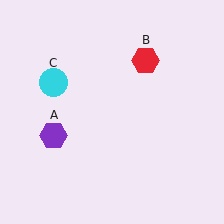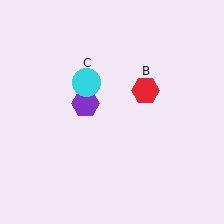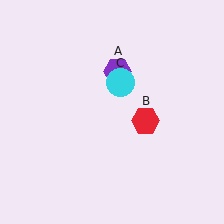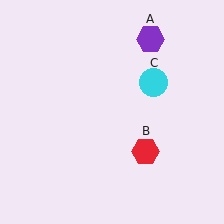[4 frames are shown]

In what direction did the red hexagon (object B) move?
The red hexagon (object B) moved down.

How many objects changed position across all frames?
3 objects changed position: purple hexagon (object A), red hexagon (object B), cyan circle (object C).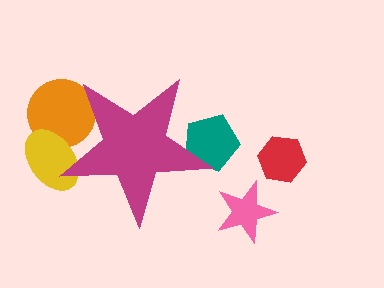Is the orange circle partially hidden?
Yes, the orange circle is partially hidden behind the magenta star.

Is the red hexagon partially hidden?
No, the red hexagon is fully visible.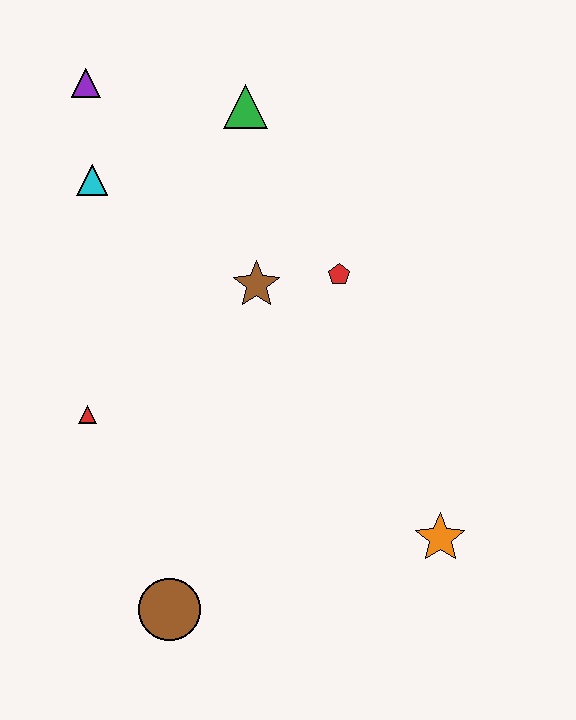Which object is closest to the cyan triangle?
The purple triangle is closest to the cyan triangle.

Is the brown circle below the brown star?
Yes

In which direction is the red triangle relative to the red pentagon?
The red triangle is to the left of the red pentagon.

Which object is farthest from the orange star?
The purple triangle is farthest from the orange star.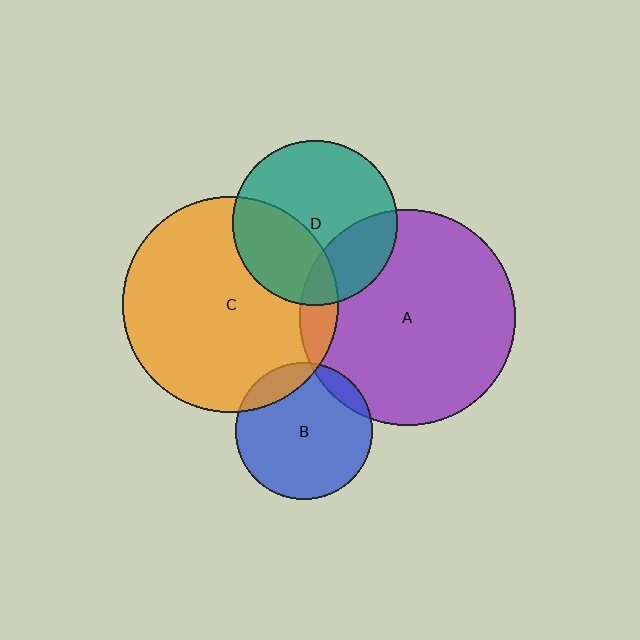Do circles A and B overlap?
Yes.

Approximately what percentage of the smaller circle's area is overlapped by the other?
Approximately 10%.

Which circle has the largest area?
Circle C (orange).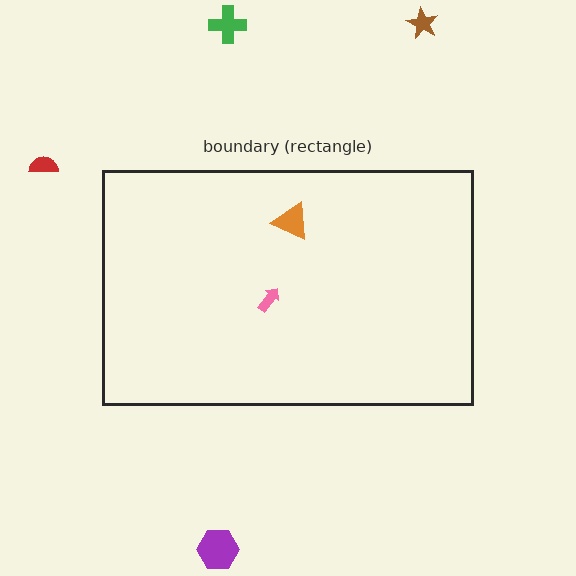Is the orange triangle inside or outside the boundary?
Inside.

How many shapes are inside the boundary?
2 inside, 4 outside.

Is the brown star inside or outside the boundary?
Outside.